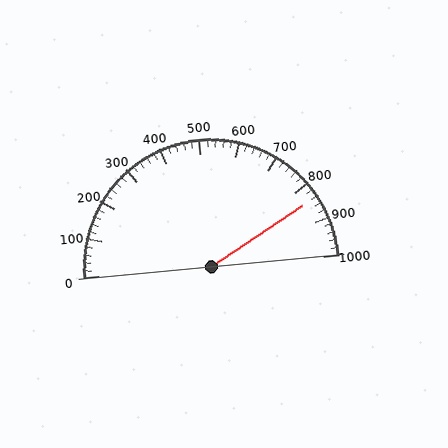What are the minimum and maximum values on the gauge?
The gauge ranges from 0 to 1000.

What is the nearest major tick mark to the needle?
The nearest major tick mark is 800.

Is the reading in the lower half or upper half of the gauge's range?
The reading is in the upper half of the range (0 to 1000).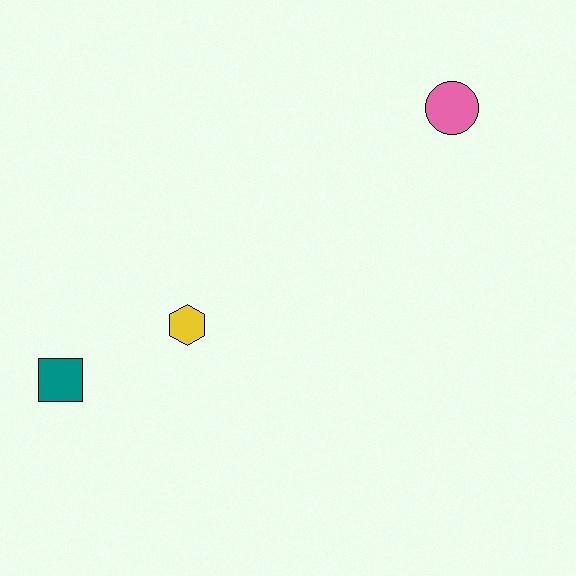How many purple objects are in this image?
There are no purple objects.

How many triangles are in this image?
There are no triangles.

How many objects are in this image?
There are 3 objects.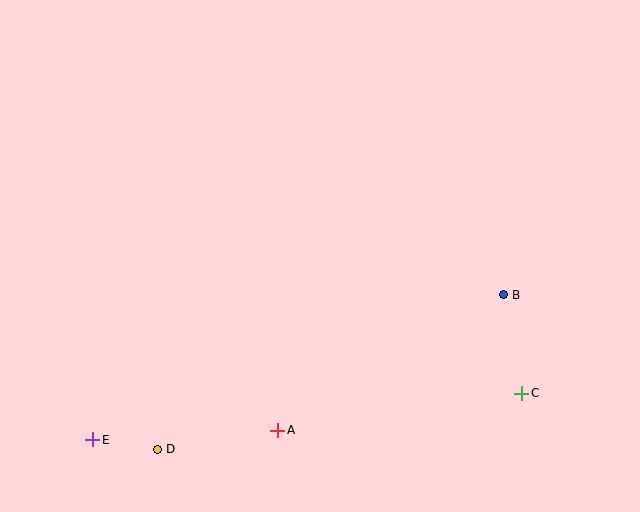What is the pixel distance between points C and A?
The distance between C and A is 247 pixels.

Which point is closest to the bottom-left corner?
Point E is closest to the bottom-left corner.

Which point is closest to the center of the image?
Point A at (278, 430) is closest to the center.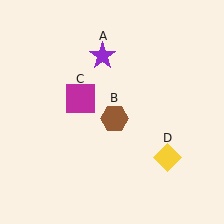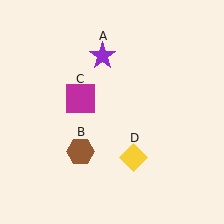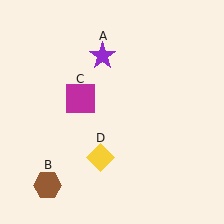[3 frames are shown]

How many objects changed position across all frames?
2 objects changed position: brown hexagon (object B), yellow diamond (object D).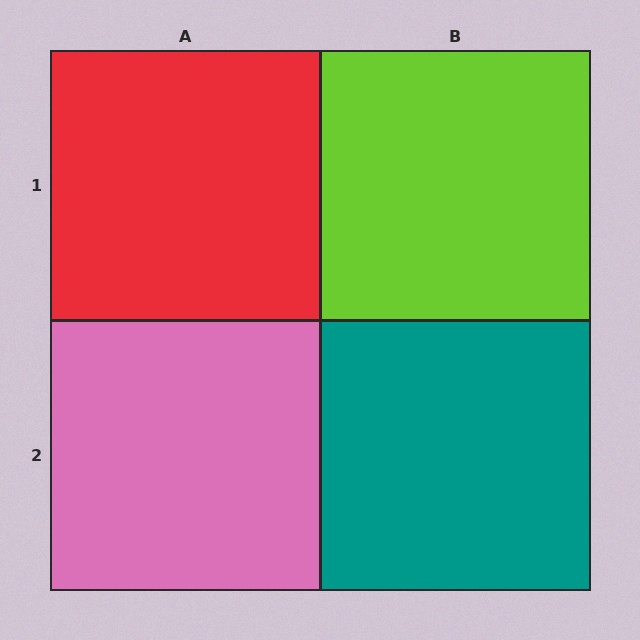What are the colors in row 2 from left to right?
Pink, teal.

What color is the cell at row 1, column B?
Lime.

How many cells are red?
1 cell is red.